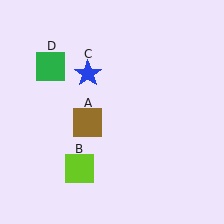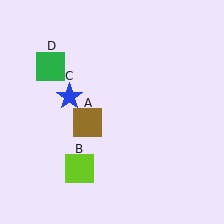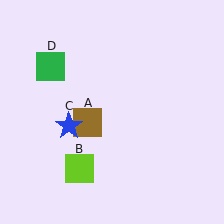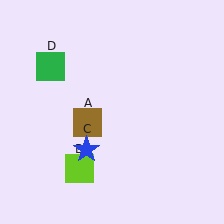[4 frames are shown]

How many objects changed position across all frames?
1 object changed position: blue star (object C).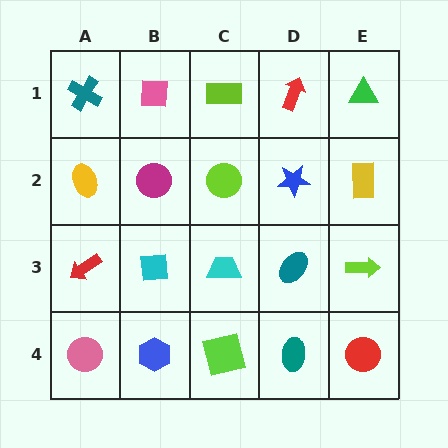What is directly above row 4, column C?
A cyan trapezoid.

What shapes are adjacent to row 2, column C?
A lime rectangle (row 1, column C), a cyan trapezoid (row 3, column C), a magenta circle (row 2, column B), a blue star (row 2, column D).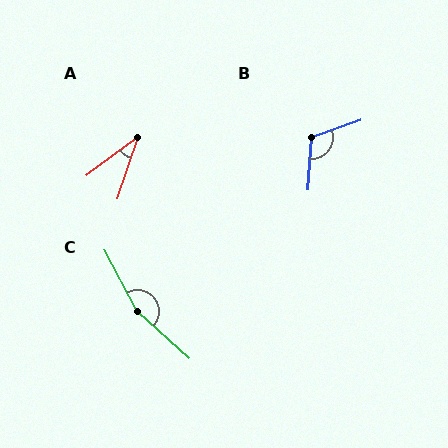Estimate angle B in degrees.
Approximately 114 degrees.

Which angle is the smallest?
A, at approximately 35 degrees.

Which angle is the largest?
C, at approximately 159 degrees.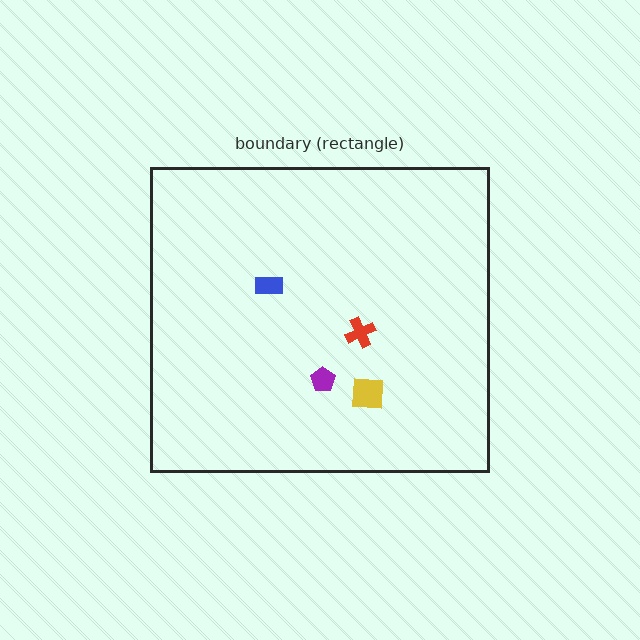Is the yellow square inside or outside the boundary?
Inside.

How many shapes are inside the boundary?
4 inside, 0 outside.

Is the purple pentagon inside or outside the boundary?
Inside.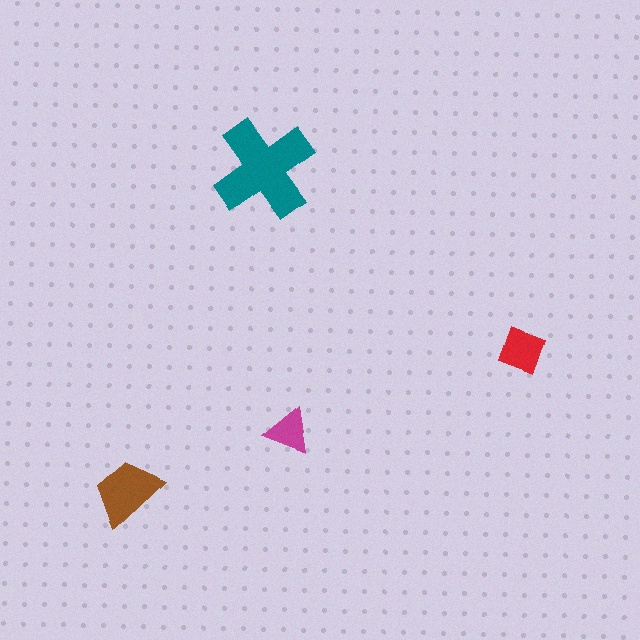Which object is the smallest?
The magenta triangle.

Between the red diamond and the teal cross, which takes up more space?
The teal cross.